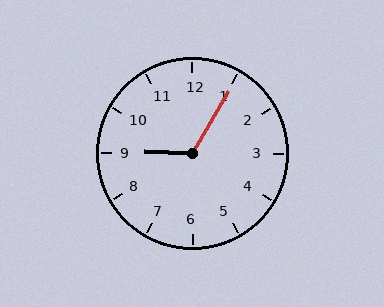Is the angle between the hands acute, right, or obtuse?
It is obtuse.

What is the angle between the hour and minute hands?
Approximately 118 degrees.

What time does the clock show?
9:05.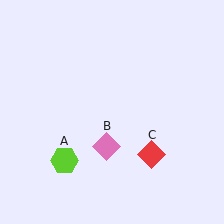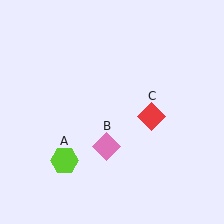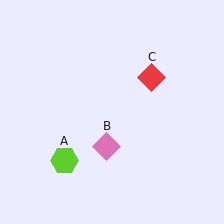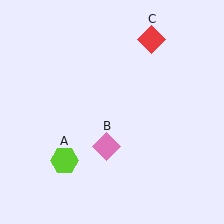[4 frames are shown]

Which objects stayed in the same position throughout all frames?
Lime hexagon (object A) and pink diamond (object B) remained stationary.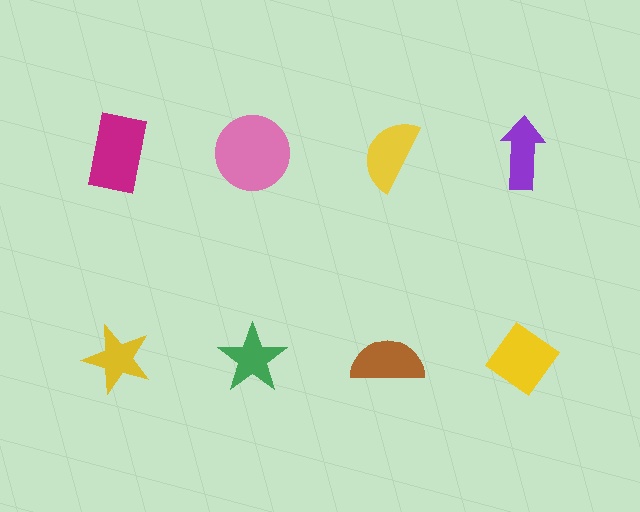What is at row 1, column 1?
A magenta rectangle.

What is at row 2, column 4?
A yellow diamond.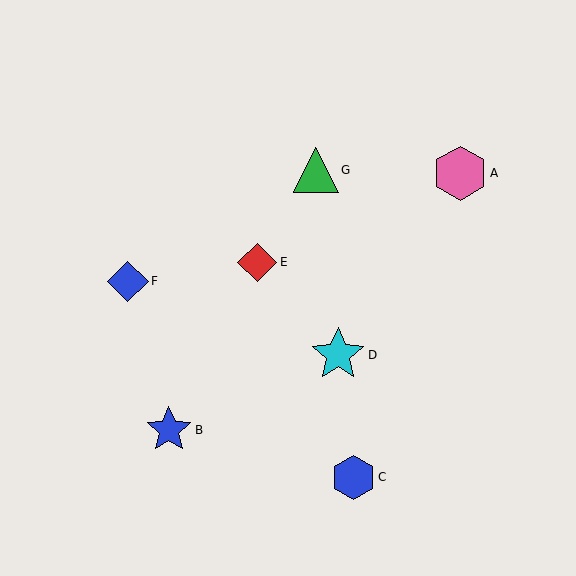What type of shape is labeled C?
Shape C is a blue hexagon.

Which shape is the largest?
The pink hexagon (labeled A) is the largest.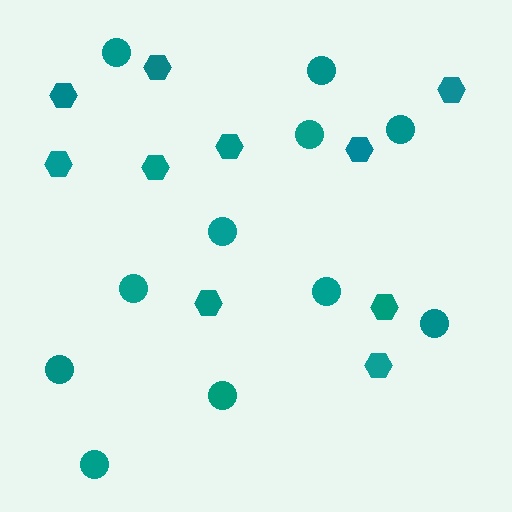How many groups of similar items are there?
There are 2 groups: one group of hexagons (10) and one group of circles (11).